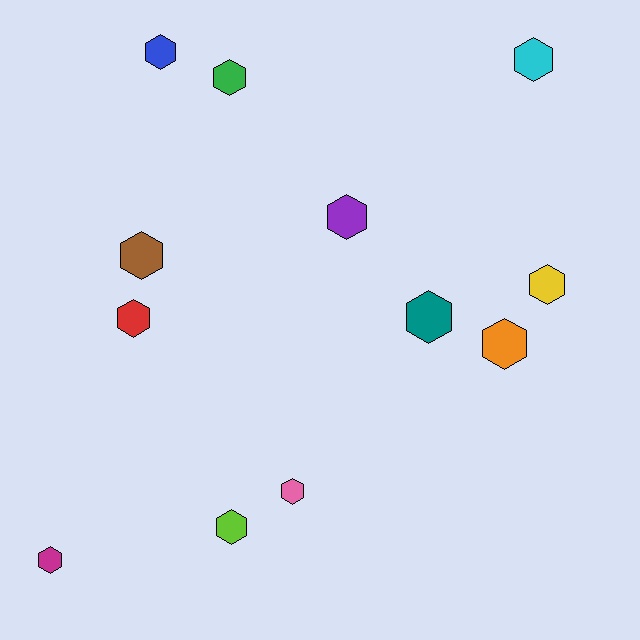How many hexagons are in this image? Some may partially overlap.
There are 12 hexagons.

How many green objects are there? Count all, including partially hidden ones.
There is 1 green object.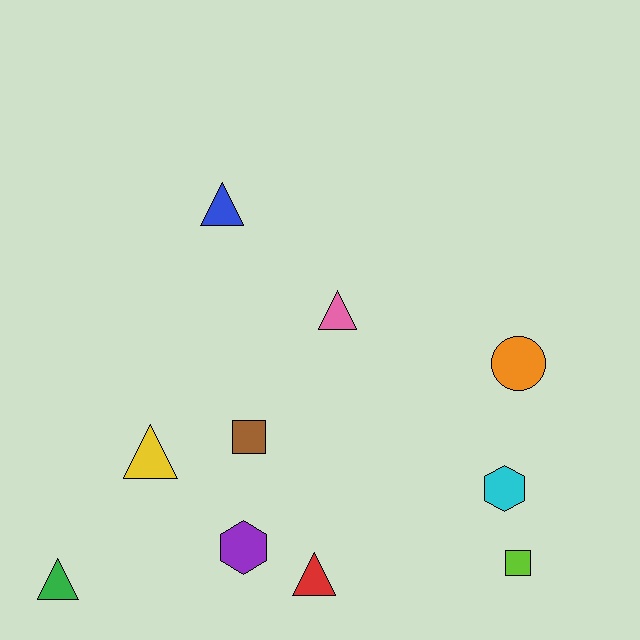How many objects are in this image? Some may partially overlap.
There are 10 objects.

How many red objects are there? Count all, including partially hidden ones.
There is 1 red object.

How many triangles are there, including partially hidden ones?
There are 5 triangles.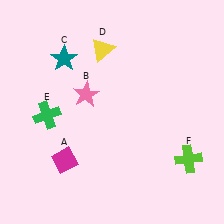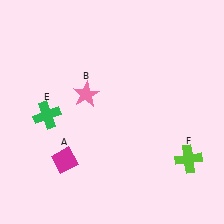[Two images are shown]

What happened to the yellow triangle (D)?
The yellow triangle (D) was removed in Image 2. It was in the top-left area of Image 1.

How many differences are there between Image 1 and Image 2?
There are 2 differences between the two images.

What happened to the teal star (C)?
The teal star (C) was removed in Image 2. It was in the top-left area of Image 1.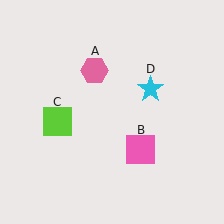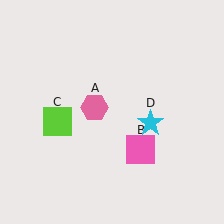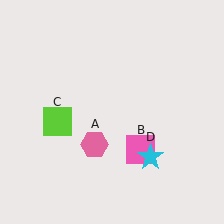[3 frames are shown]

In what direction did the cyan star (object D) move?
The cyan star (object D) moved down.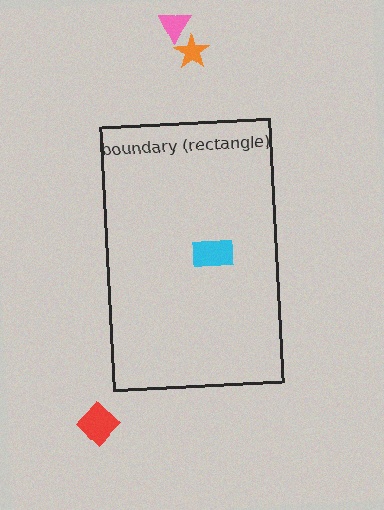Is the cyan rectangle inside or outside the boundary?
Inside.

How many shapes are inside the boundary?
1 inside, 3 outside.